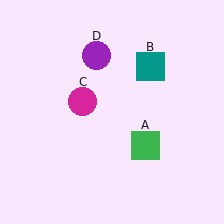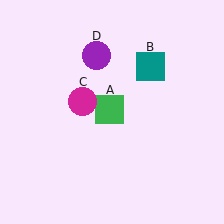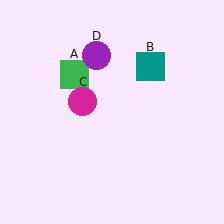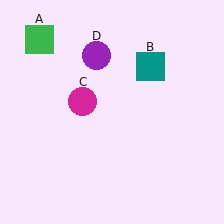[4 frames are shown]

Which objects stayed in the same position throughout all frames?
Teal square (object B) and magenta circle (object C) and purple circle (object D) remained stationary.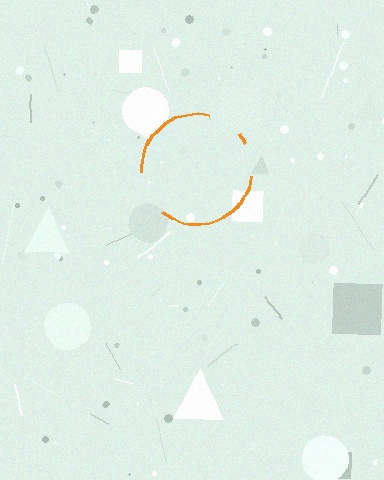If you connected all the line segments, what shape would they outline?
They would outline a circle.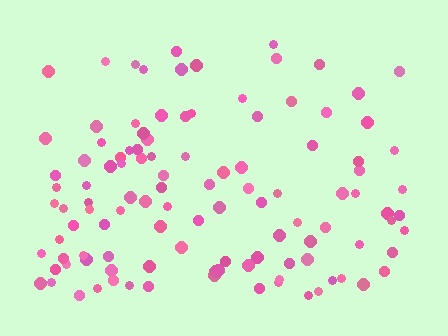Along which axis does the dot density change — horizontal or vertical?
Vertical.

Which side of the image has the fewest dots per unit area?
The top.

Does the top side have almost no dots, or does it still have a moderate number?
Still a moderate number, just noticeably fewer than the bottom.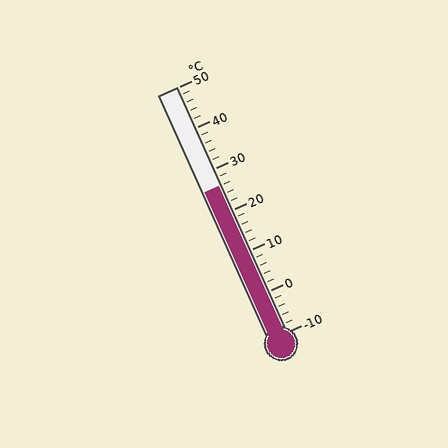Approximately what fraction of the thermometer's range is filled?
The thermometer is filled to approximately 60% of its range.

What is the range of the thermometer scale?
The thermometer scale ranges from -10°C to 50°C.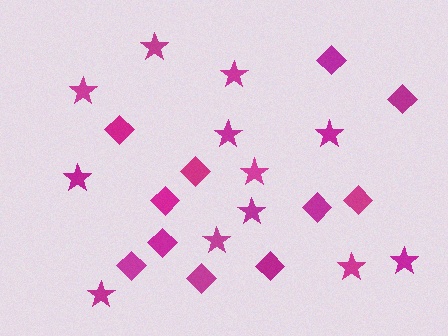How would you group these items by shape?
There are 2 groups: one group of stars (12) and one group of diamonds (11).